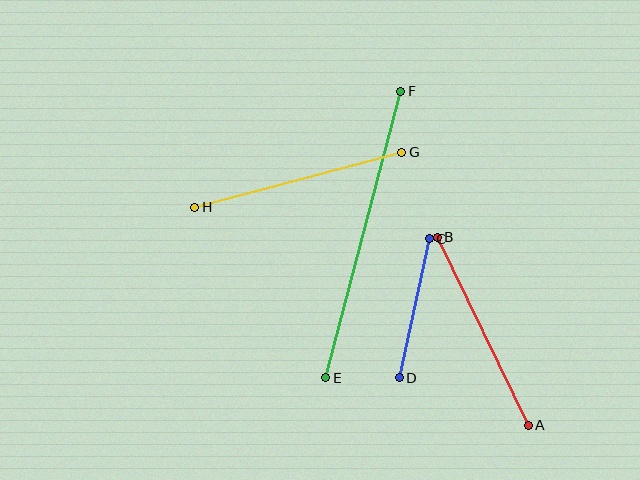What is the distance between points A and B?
The distance is approximately 209 pixels.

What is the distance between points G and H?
The distance is approximately 214 pixels.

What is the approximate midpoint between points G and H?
The midpoint is at approximately (298, 180) pixels.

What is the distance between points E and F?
The distance is approximately 296 pixels.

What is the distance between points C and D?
The distance is approximately 142 pixels.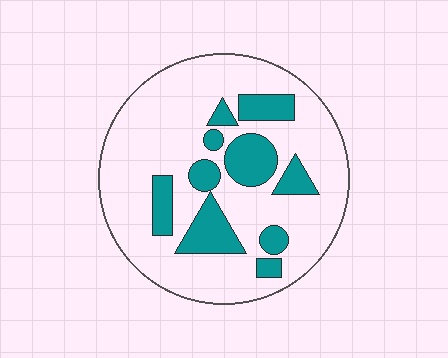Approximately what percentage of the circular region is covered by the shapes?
Approximately 25%.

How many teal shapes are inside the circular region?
10.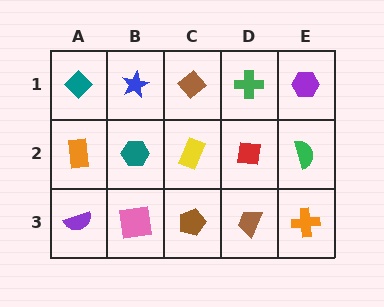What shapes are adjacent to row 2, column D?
A green cross (row 1, column D), a brown trapezoid (row 3, column D), a yellow rectangle (row 2, column C), a green semicircle (row 2, column E).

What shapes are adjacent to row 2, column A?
A teal diamond (row 1, column A), a purple semicircle (row 3, column A), a teal hexagon (row 2, column B).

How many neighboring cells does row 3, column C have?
3.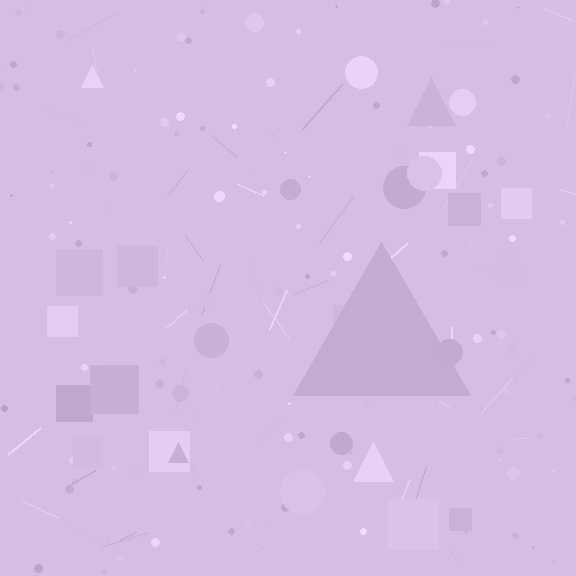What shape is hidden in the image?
A triangle is hidden in the image.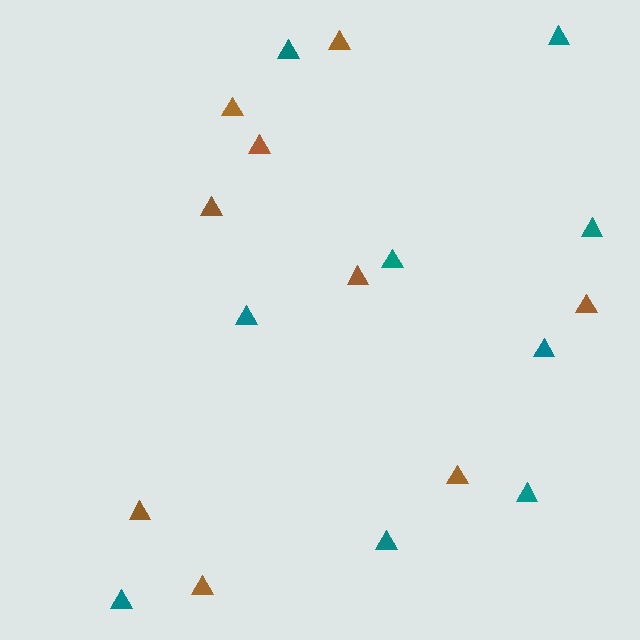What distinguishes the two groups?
There are 2 groups: one group of teal triangles (9) and one group of brown triangles (9).